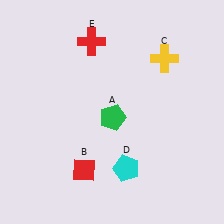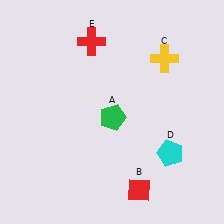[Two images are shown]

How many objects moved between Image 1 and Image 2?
2 objects moved between the two images.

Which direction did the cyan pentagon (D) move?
The cyan pentagon (D) moved right.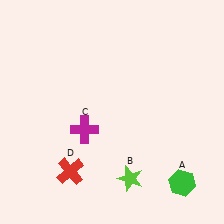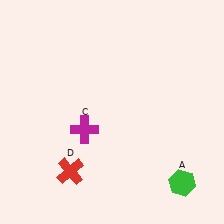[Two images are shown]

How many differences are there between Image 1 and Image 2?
There is 1 difference between the two images.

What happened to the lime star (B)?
The lime star (B) was removed in Image 2. It was in the bottom-right area of Image 1.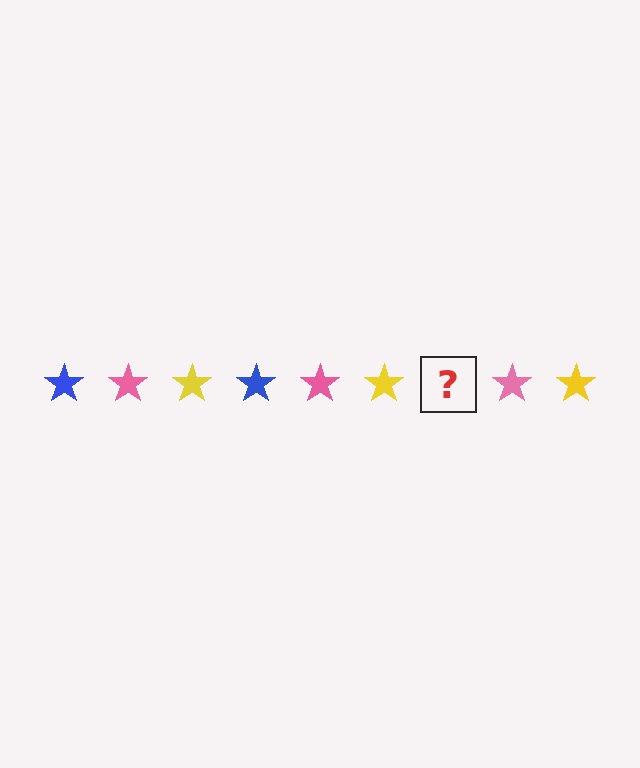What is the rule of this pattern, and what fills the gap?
The rule is that the pattern cycles through blue, pink, yellow stars. The gap should be filled with a blue star.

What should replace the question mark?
The question mark should be replaced with a blue star.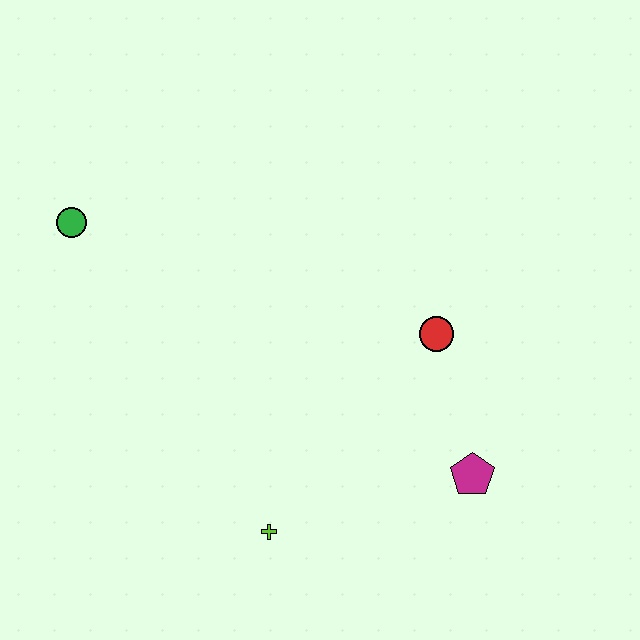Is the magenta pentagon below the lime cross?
No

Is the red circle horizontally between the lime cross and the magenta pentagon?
Yes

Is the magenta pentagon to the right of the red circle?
Yes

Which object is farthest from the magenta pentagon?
The green circle is farthest from the magenta pentagon.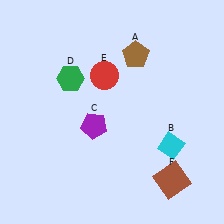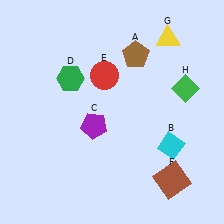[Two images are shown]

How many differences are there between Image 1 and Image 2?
There are 2 differences between the two images.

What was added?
A yellow triangle (G), a green diamond (H) were added in Image 2.